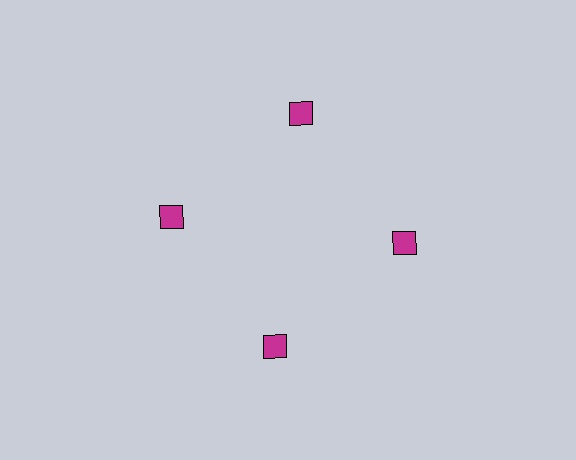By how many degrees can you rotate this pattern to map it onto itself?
The pattern maps onto itself every 90 degrees of rotation.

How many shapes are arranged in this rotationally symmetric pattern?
There are 4 shapes, arranged in 4 groups of 1.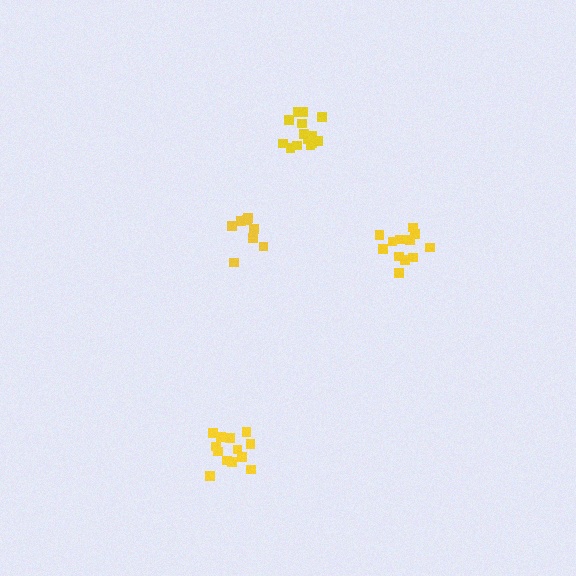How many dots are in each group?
Group 1: 14 dots, Group 2: 8 dots, Group 3: 13 dots, Group 4: 12 dots (47 total).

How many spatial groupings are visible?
There are 4 spatial groupings.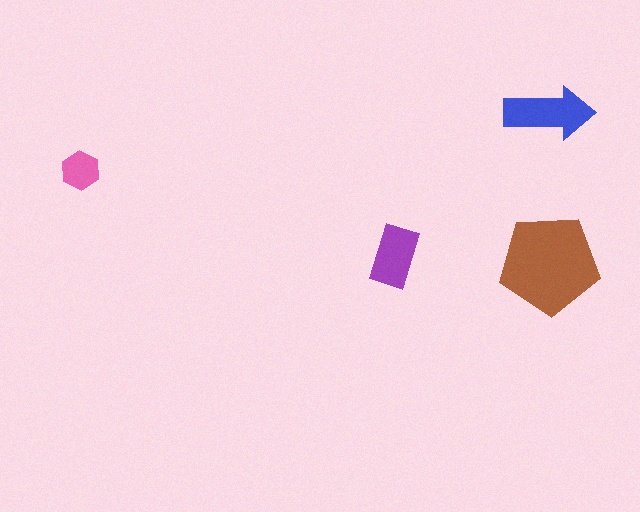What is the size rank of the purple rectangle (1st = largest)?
3rd.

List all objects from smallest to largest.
The pink hexagon, the purple rectangle, the blue arrow, the brown pentagon.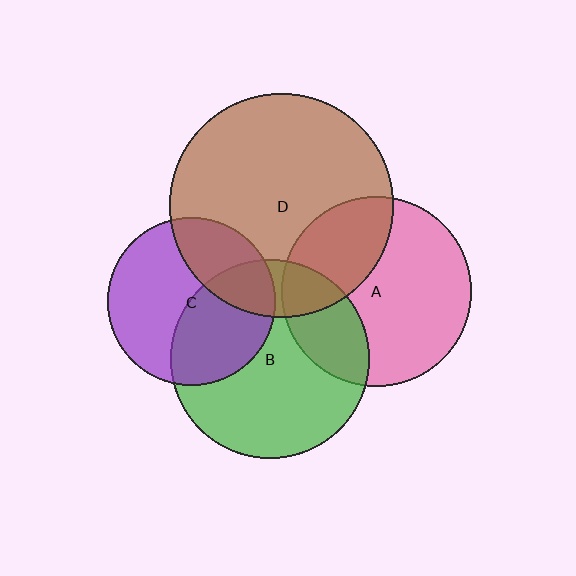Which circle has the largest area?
Circle D (brown).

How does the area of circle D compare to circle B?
Approximately 1.3 times.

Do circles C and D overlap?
Yes.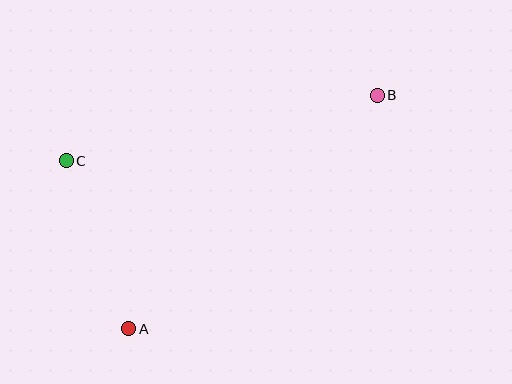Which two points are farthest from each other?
Points A and B are farthest from each other.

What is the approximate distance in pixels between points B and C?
The distance between B and C is approximately 318 pixels.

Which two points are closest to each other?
Points A and C are closest to each other.